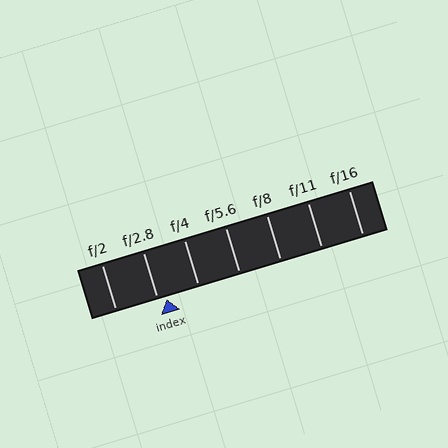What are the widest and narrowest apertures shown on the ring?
The widest aperture shown is f/2 and the narrowest is f/16.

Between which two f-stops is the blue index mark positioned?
The index mark is between f/2.8 and f/4.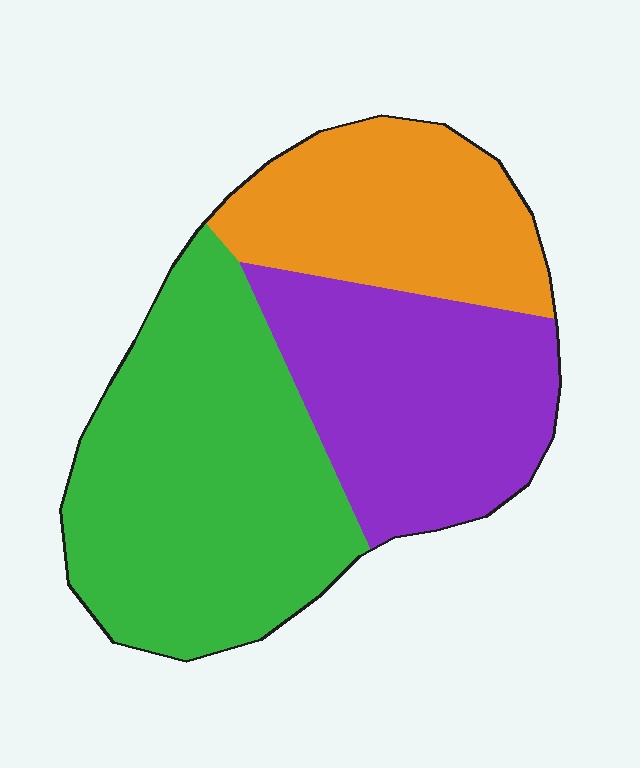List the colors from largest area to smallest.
From largest to smallest: green, purple, orange.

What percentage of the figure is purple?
Purple covers about 30% of the figure.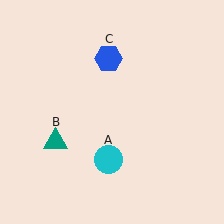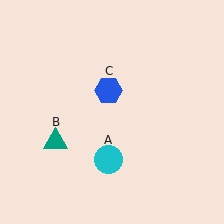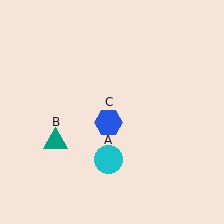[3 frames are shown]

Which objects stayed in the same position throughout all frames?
Cyan circle (object A) and teal triangle (object B) remained stationary.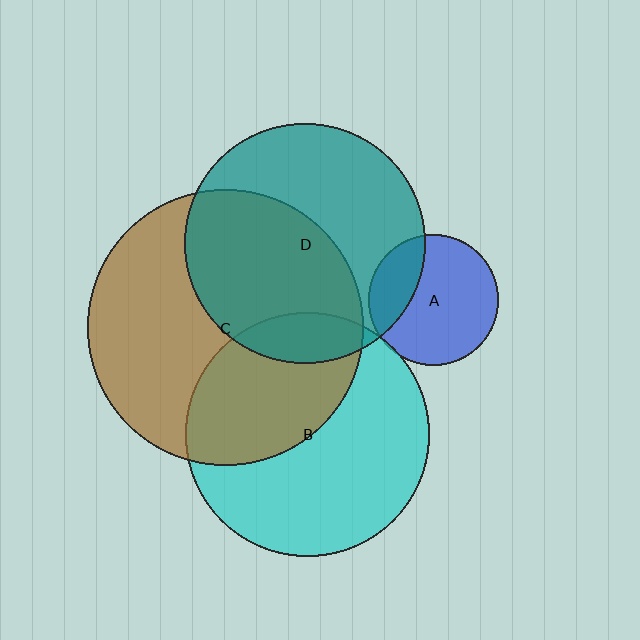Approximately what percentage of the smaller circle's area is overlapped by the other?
Approximately 5%.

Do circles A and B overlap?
Yes.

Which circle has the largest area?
Circle C (brown).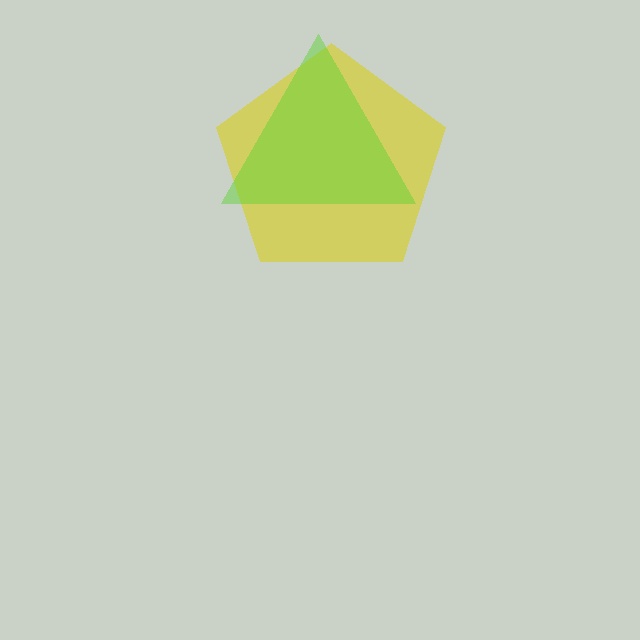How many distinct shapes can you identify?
There are 2 distinct shapes: a yellow pentagon, a lime triangle.